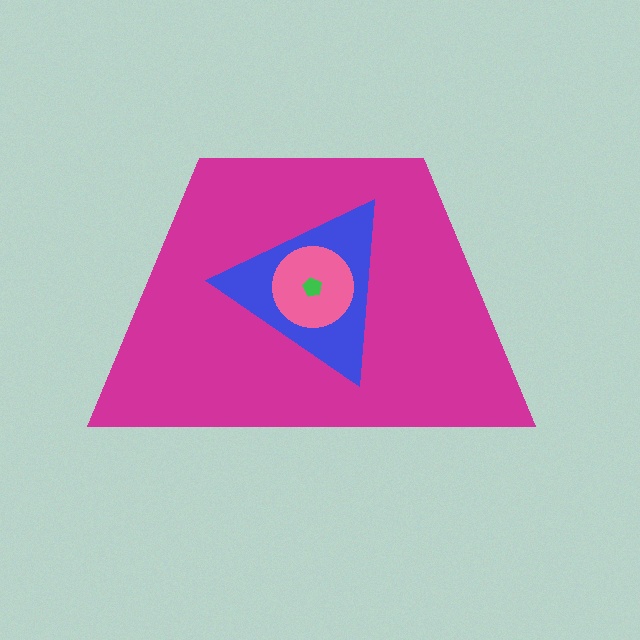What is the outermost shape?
The magenta trapezoid.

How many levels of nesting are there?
4.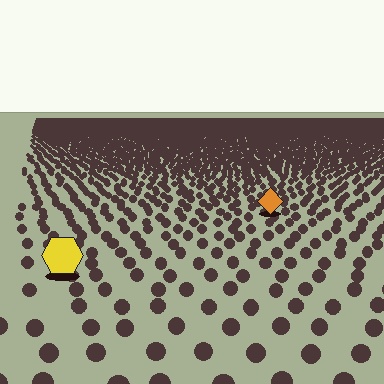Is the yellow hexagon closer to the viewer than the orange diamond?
Yes. The yellow hexagon is closer — you can tell from the texture gradient: the ground texture is coarser near it.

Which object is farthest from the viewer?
The orange diamond is farthest from the viewer. It appears smaller and the ground texture around it is denser.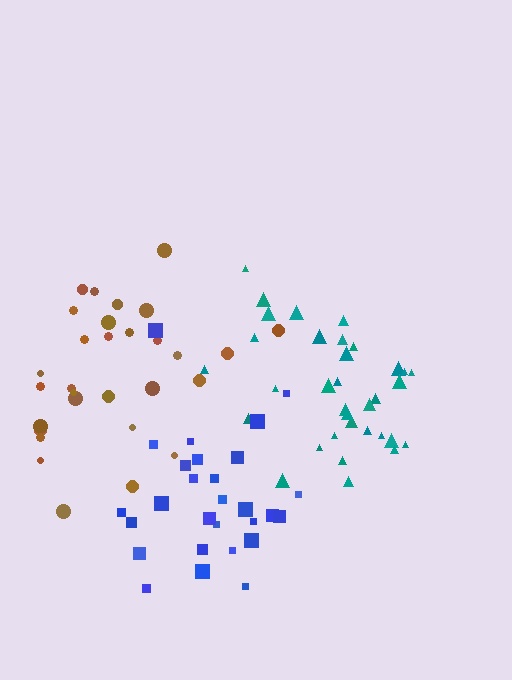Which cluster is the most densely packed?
Blue.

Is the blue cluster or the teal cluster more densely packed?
Blue.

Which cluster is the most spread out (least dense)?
Brown.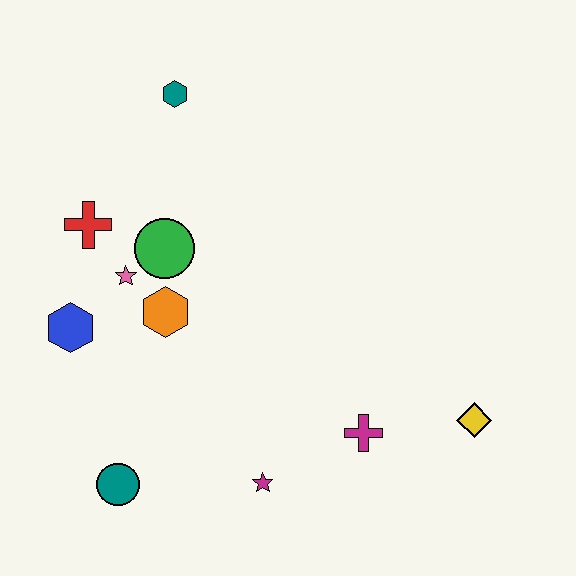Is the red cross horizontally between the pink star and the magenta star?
No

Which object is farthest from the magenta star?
The teal hexagon is farthest from the magenta star.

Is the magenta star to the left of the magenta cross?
Yes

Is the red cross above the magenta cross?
Yes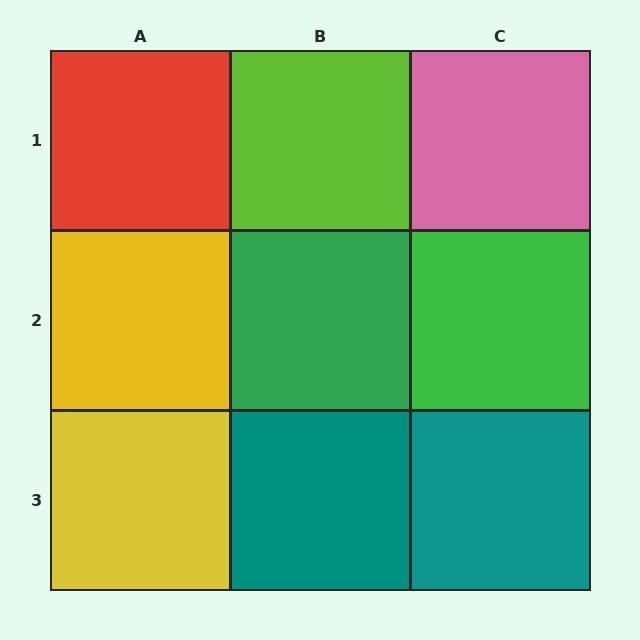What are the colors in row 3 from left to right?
Yellow, teal, teal.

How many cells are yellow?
2 cells are yellow.